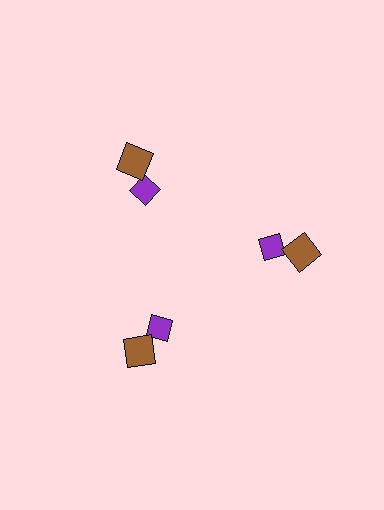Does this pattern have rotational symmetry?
Yes, this pattern has 3-fold rotational symmetry. It looks the same after rotating 120 degrees around the center.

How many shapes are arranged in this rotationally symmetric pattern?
There are 6 shapes, arranged in 3 groups of 2.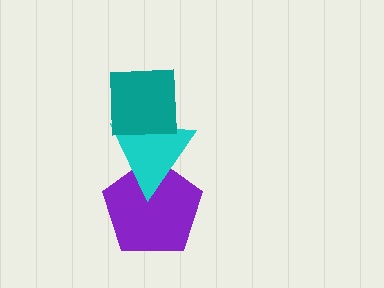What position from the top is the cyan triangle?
The cyan triangle is 2nd from the top.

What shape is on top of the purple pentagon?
The cyan triangle is on top of the purple pentagon.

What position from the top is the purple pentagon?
The purple pentagon is 3rd from the top.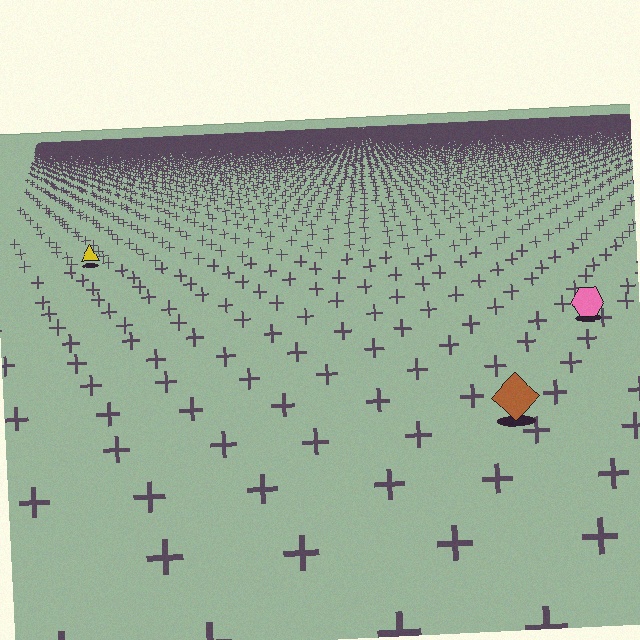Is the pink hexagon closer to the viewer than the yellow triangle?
Yes. The pink hexagon is closer — you can tell from the texture gradient: the ground texture is coarser near it.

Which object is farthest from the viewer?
The yellow triangle is farthest from the viewer. It appears smaller and the ground texture around it is denser.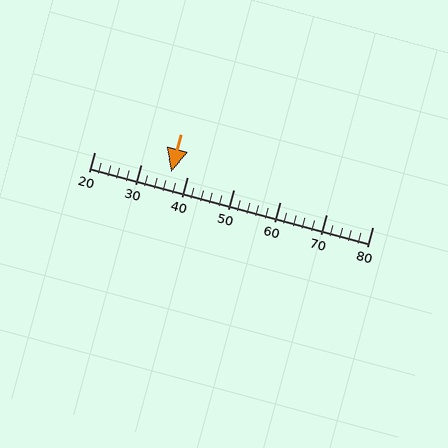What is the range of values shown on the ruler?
The ruler shows values from 20 to 80.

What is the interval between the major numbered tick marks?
The major tick marks are spaced 10 units apart.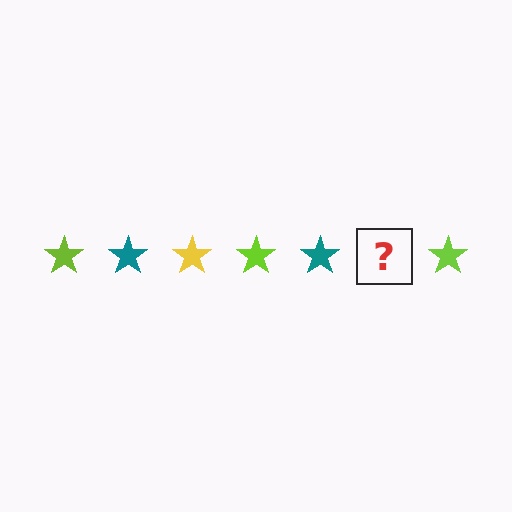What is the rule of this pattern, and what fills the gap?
The rule is that the pattern cycles through lime, teal, yellow stars. The gap should be filled with a yellow star.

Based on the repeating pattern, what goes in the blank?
The blank should be a yellow star.